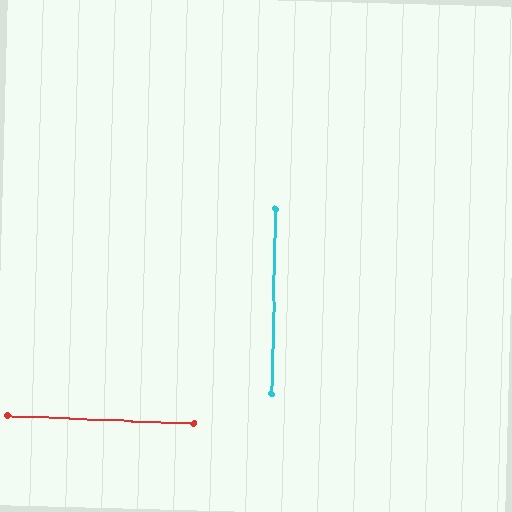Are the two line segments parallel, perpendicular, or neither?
Perpendicular — they meet at approximately 89°.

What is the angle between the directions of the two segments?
Approximately 89 degrees.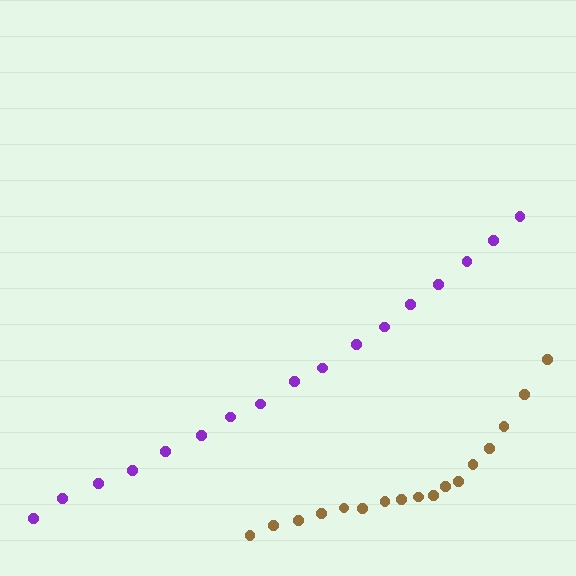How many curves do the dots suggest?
There are 2 distinct paths.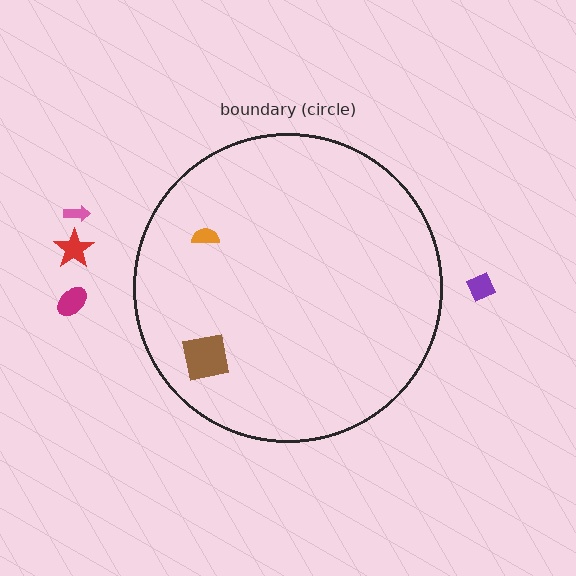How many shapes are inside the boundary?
2 inside, 4 outside.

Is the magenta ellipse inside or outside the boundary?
Outside.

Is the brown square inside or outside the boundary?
Inside.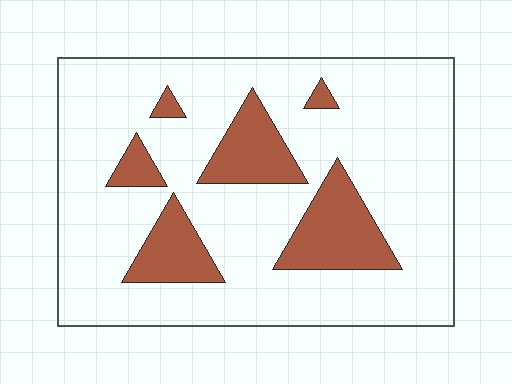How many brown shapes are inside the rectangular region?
6.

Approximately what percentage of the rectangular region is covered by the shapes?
Approximately 20%.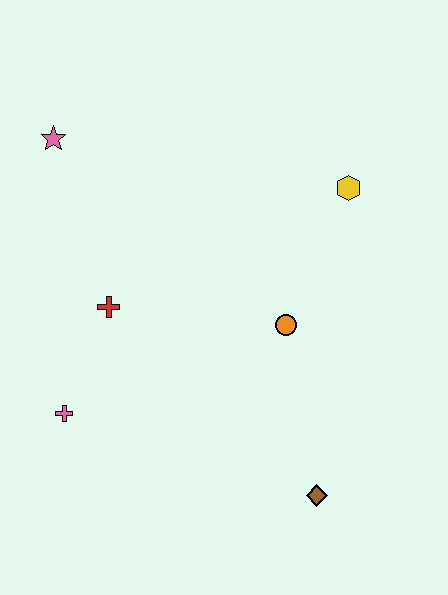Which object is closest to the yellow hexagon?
The orange circle is closest to the yellow hexagon.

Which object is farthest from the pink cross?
The yellow hexagon is farthest from the pink cross.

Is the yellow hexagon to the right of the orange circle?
Yes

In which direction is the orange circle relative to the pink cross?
The orange circle is to the right of the pink cross.